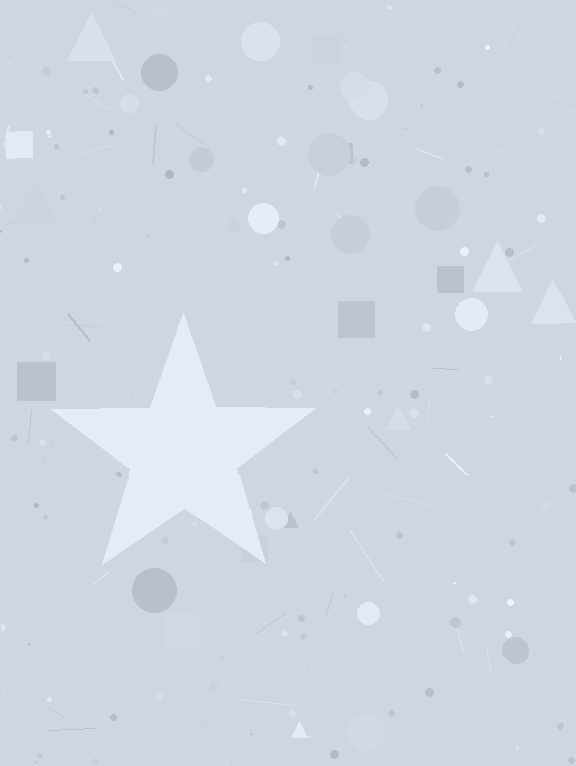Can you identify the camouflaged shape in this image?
The camouflaged shape is a star.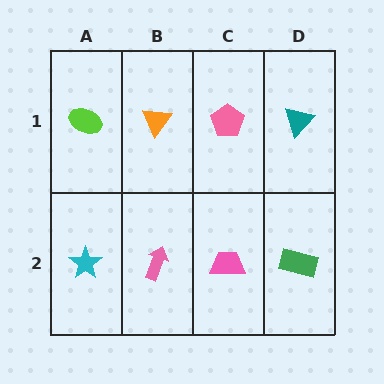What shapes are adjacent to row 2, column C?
A pink pentagon (row 1, column C), a pink arrow (row 2, column B), a green rectangle (row 2, column D).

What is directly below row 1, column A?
A cyan star.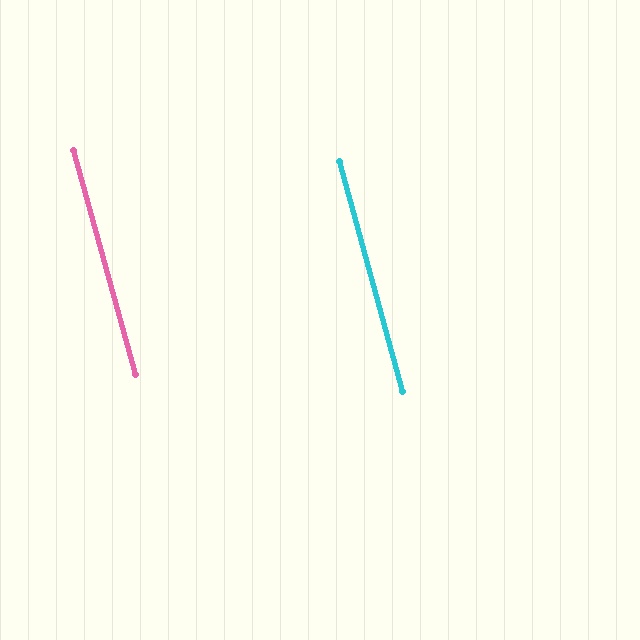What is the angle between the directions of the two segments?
Approximately 0 degrees.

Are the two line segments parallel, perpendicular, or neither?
Parallel — their directions differ by only 0.2°.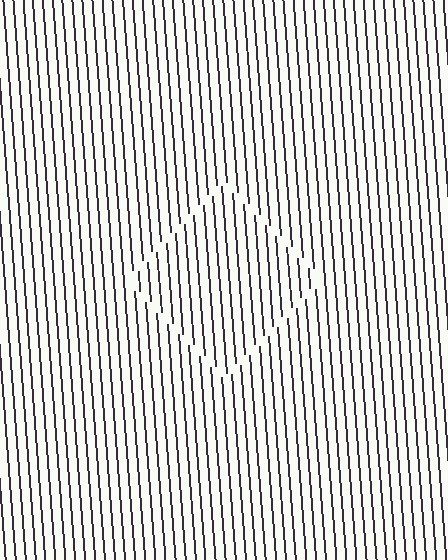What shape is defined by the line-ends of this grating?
An illusory square. The interior of the shape contains the same grating, shifted by half a period — the contour is defined by the phase discontinuity where line-ends from the inner and outer gratings abut.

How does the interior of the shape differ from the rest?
The interior of the shape contains the same grating, shifted by half a period — the contour is defined by the phase discontinuity where line-ends from the inner and outer gratings abut.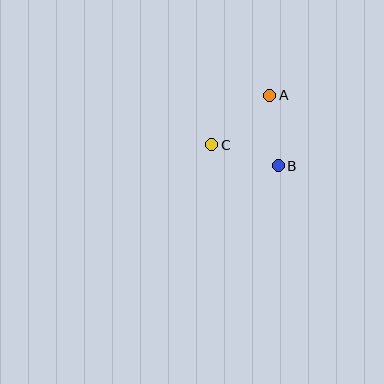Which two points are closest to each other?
Points B and C are closest to each other.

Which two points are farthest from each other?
Points A and C are farthest from each other.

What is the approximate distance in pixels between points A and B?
The distance between A and B is approximately 71 pixels.